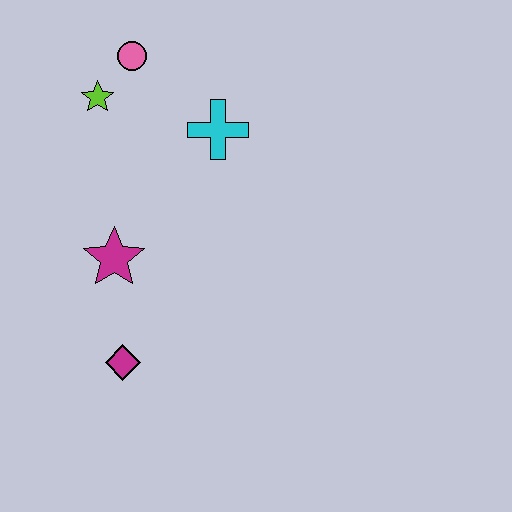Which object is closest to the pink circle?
The lime star is closest to the pink circle.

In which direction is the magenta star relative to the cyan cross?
The magenta star is below the cyan cross.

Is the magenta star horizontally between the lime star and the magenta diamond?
Yes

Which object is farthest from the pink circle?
The magenta diamond is farthest from the pink circle.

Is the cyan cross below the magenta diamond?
No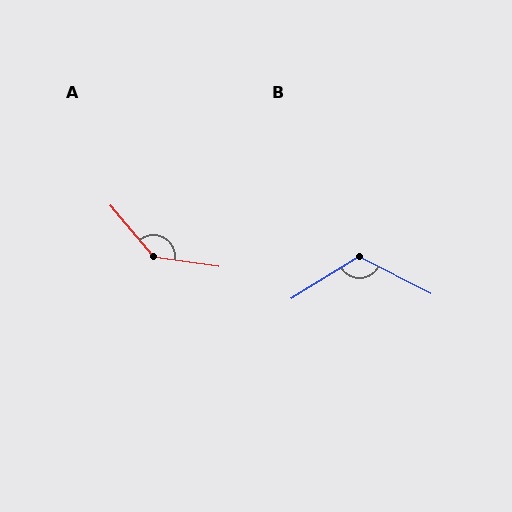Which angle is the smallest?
B, at approximately 121 degrees.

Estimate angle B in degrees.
Approximately 121 degrees.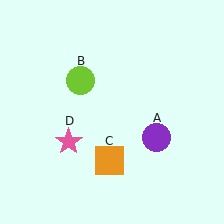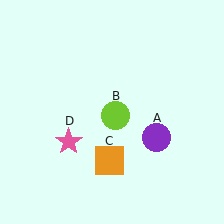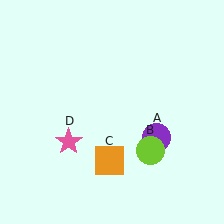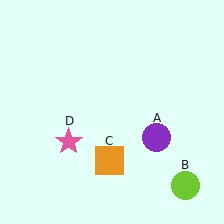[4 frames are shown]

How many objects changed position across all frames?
1 object changed position: lime circle (object B).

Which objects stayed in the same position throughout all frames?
Purple circle (object A) and orange square (object C) and pink star (object D) remained stationary.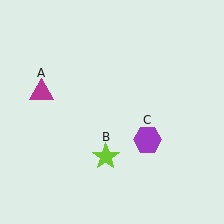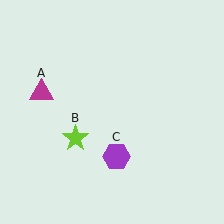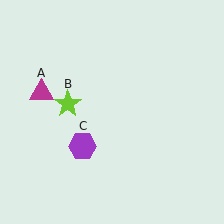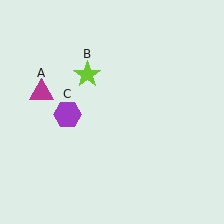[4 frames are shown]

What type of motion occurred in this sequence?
The lime star (object B), purple hexagon (object C) rotated clockwise around the center of the scene.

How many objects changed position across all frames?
2 objects changed position: lime star (object B), purple hexagon (object C).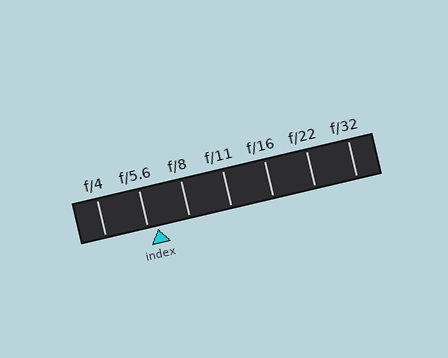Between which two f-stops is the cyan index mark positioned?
The index mark is between f/5.6 and f/8.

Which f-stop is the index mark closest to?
The index mark is closest to f/5.6.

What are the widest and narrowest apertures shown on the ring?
The widest aperture shown is f/4 and the narrowest is f/32.